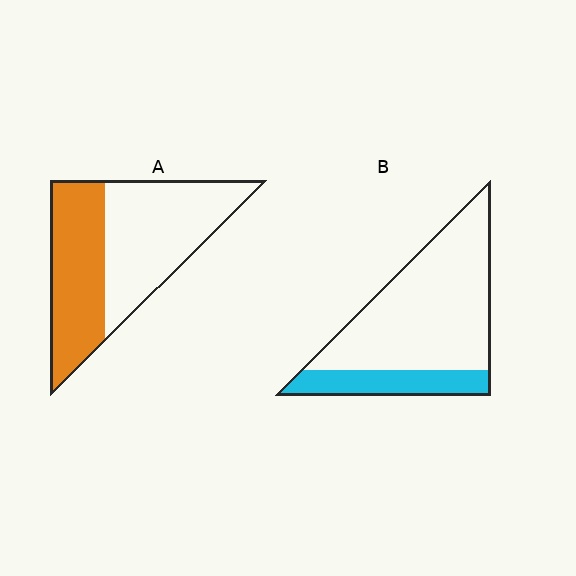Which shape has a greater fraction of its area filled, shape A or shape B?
Shape A.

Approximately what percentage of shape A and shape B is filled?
A is approximately 45% and B is approximately 25%.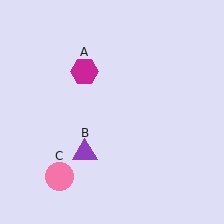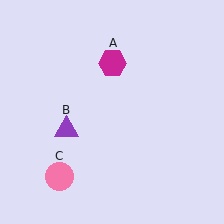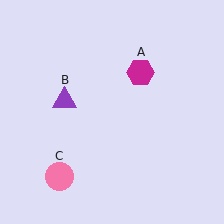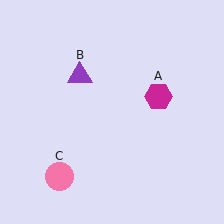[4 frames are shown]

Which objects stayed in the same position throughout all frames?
Pink circle (object C) remained stationary.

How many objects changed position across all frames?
2 objects changed position: magenta hexagon (object A), purple triangle (object B).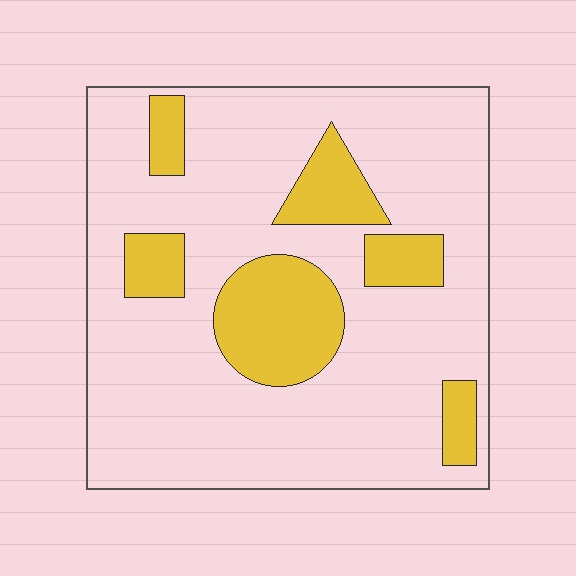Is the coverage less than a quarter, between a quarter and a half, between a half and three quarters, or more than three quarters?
Less than a quarter.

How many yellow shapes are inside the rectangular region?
6.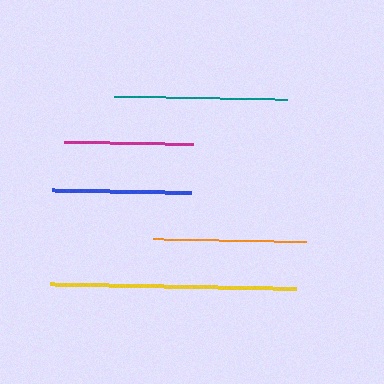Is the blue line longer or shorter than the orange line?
The orange line is longer than the blue line.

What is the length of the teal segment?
The teal segment is approximately 174 pixels long.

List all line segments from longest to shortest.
From longest to shortest: yellow, teal, orange, blue, magenta.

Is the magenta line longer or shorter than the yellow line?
The yellow line is longer than the magenta line.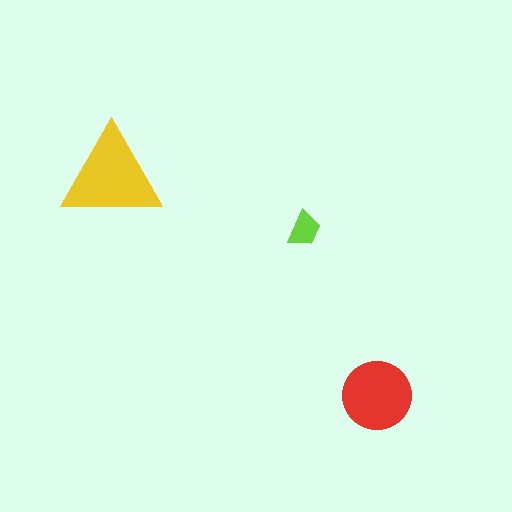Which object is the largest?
The yellow triangle.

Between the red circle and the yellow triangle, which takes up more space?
The yellow triangle.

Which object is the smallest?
The lime trapezoid.